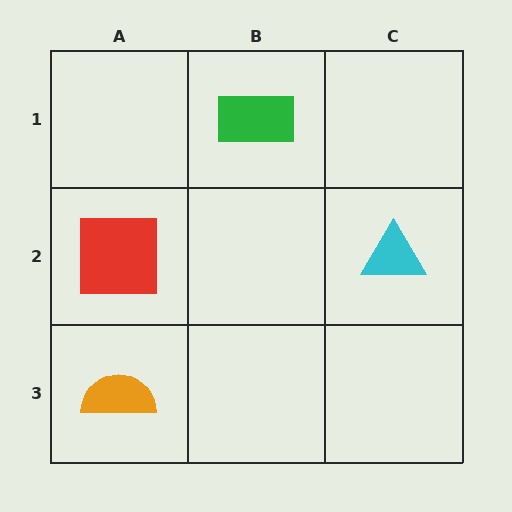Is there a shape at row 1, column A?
No, that cell is empty.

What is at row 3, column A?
An orange semicircle.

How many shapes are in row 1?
1 shape.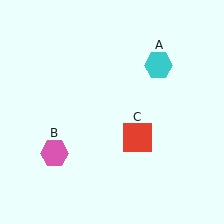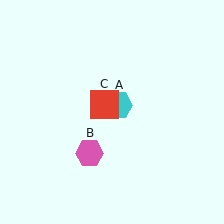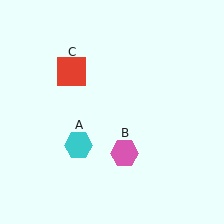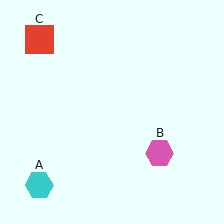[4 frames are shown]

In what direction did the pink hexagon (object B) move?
The pink hexagon (object B) moved right.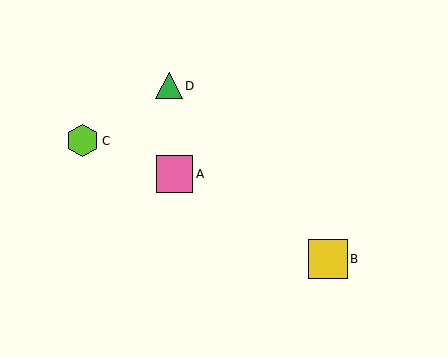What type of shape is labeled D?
Shape D is a green triangle.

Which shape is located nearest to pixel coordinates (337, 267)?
The yellow square (labeled B) at (328, 259) is nearest to that location.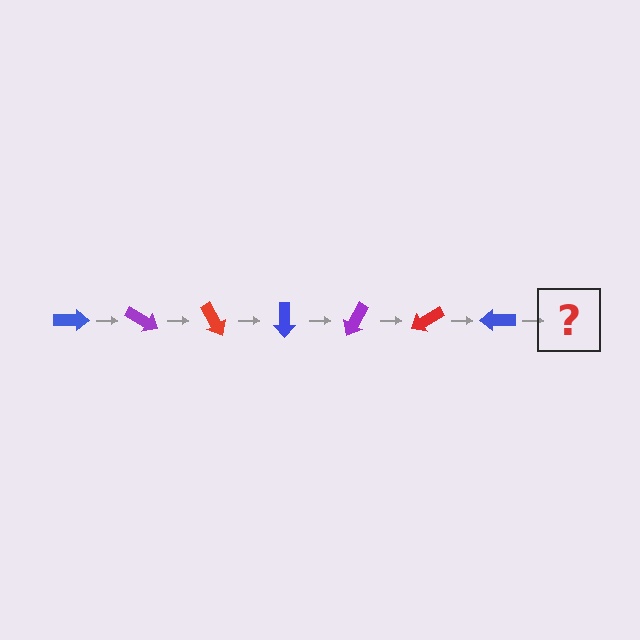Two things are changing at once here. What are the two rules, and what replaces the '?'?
The two rules are that it rotates 30 degrees each step and the color cycles through blue, purple, and red. The '?' should be a purple arrow, rotated 210 degrees from the start.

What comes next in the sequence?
The next element should be a purple arrow, rotated 210 degrees from the start.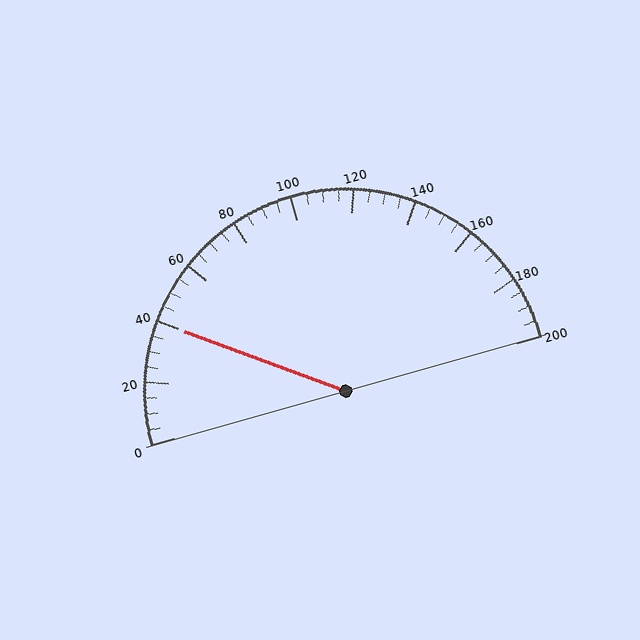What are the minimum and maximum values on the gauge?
The gauge ranges from 0 to 200.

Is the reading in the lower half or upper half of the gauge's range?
The reading is in the lower half of the range (0 to 200).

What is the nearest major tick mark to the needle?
The nearest major tick mark is 40.